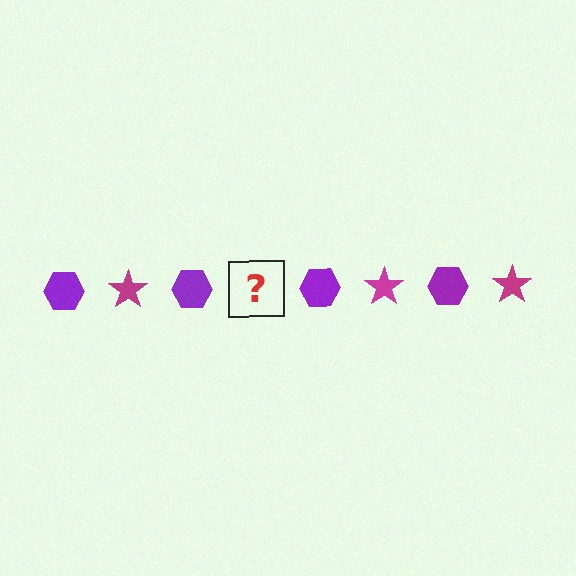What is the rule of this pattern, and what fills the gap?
The rule is that the pattern alternates between purple hexagon and magenta star. The gap should be filled with a magenta star.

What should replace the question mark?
The question mark should be replaced with a magenta star.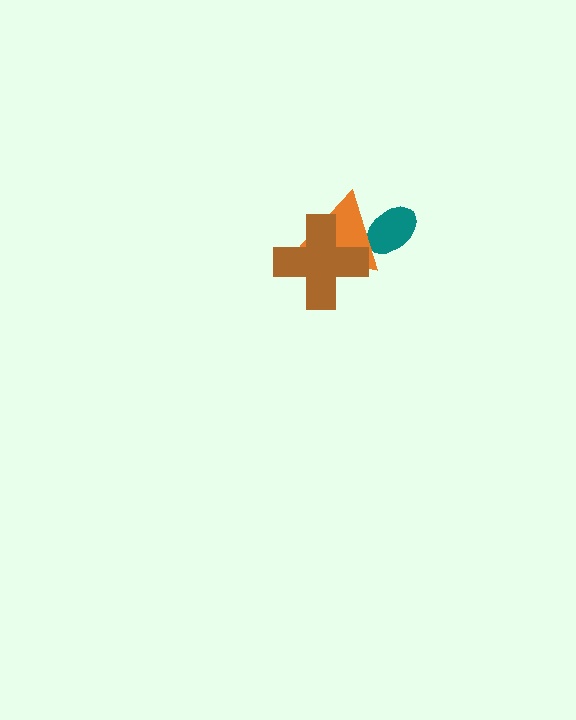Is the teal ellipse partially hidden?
Yes, it is partially covered by another shape.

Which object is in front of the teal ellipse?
The orange triangle is in front of the teal ellipse.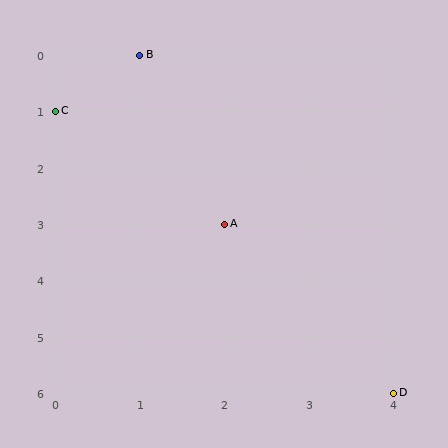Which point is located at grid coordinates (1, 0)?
Point B is at (1, 0).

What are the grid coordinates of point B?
Point B is at grid coordinates (1, 0).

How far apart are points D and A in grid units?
Points D and A are 2 columns and 3 rows apart (about 3.6 grid units diagonally).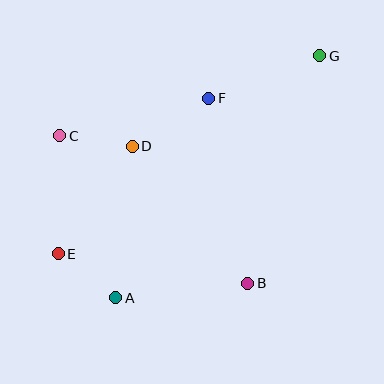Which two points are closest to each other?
Points A and E are closest to each other.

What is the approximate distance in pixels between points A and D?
The distance between A and D is approximately 152 pixels.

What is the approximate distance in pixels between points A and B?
The distance between A and B is approximately 133 pixels.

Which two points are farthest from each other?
Points E and G are farthest from each other.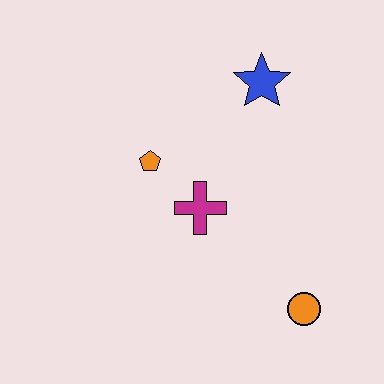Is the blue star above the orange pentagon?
Yes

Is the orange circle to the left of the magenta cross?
No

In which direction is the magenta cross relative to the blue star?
The magenta cross is below the blue star.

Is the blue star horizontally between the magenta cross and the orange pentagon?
No